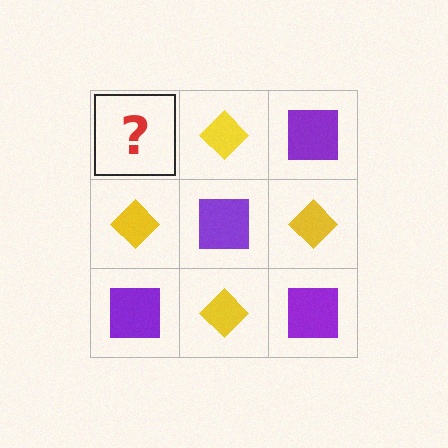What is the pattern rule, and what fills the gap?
The rule is that it alternates purple square and yellow diamond in a checkerboard pattern. The gap should be filled with a purple square.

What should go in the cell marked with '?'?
The missing cell should contain a purple square.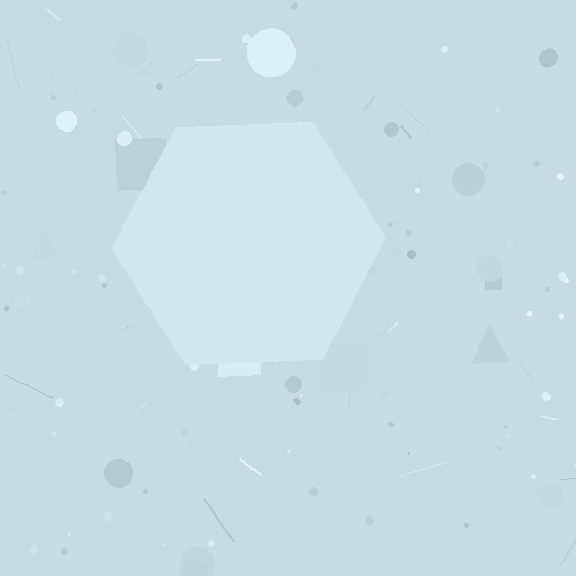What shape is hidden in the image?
A hexagon is hidden in the image.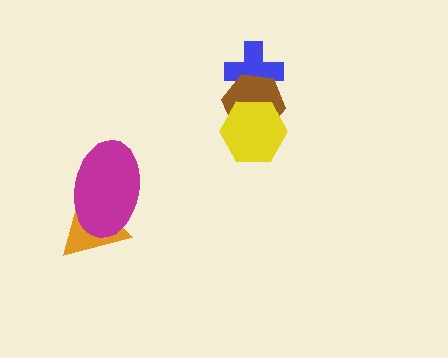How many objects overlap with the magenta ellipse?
1 object overlaps with the magenta ellipse.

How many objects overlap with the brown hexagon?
2 objects overlap with the brown hexagon.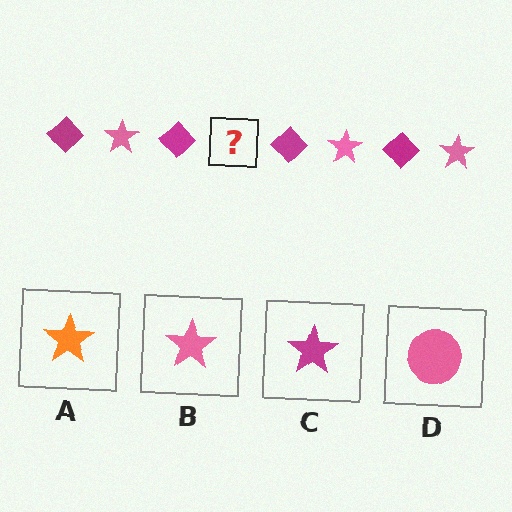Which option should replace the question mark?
Option B.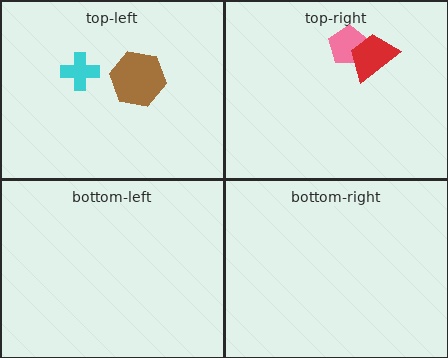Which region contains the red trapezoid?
The top-right region.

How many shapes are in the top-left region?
2.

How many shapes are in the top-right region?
2.